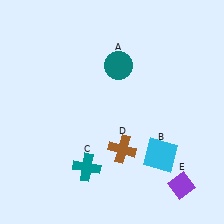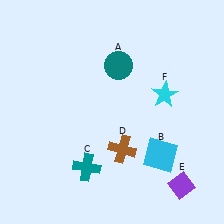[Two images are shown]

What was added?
A cyan star (F) was added in Image 2.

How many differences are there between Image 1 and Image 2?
There is 1 difference between the two images.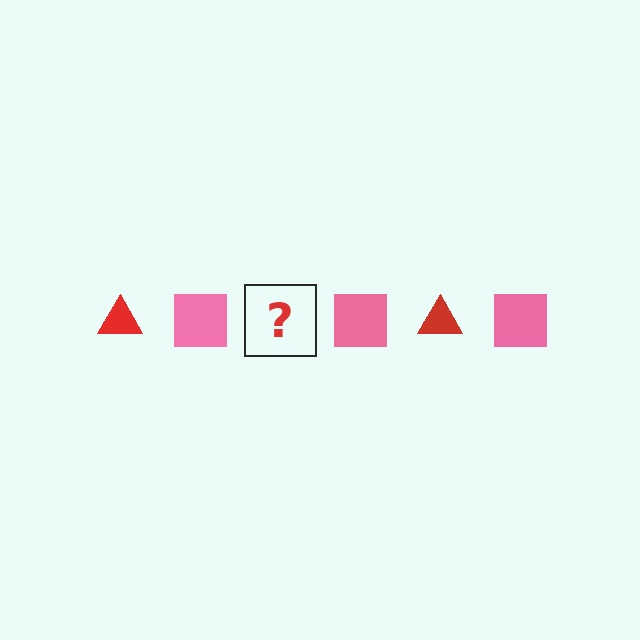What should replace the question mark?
The question mark should be replaced with a red triangle.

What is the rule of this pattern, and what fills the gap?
The rule is that the pattern alternates between red triangle and pink square. The gap should be filled with a red triangle.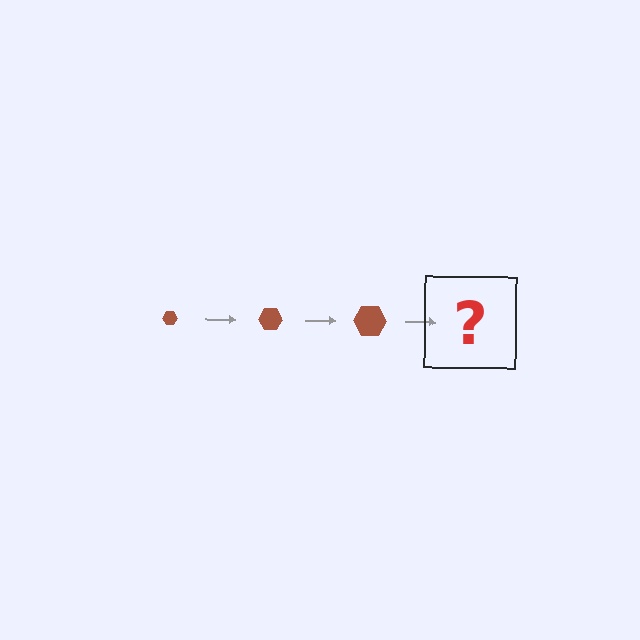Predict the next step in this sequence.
The next step is a brown hexagon, larger than the previous one.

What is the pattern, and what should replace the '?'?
The pattern is that the hexagon gets progressively larger each step. The '?' should be a brown hexagon, larger than the previous one.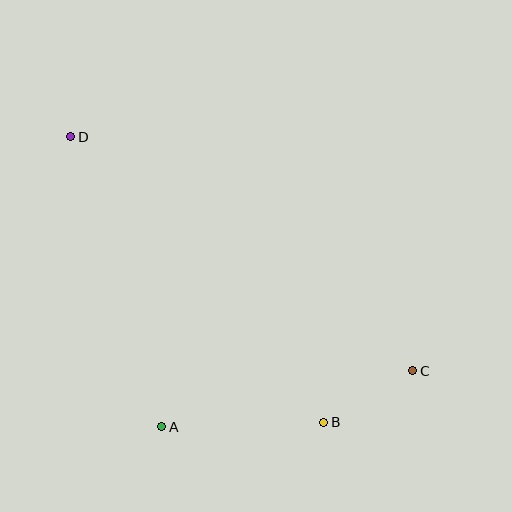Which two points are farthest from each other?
Points C and D are farthest from each other.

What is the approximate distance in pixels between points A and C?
The distance between A and C is approximately 257 pixels.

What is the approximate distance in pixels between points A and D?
The distance between A and D is approximately 304 pixels.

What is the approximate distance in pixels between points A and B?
The distance between A and B is approximately 162 pixels.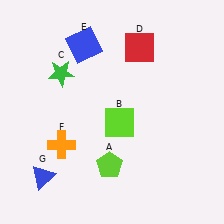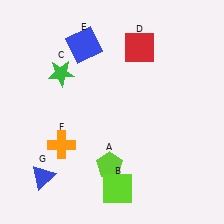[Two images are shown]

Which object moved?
The lime square (B) moved down.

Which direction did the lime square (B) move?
The lime square (B) moved down.